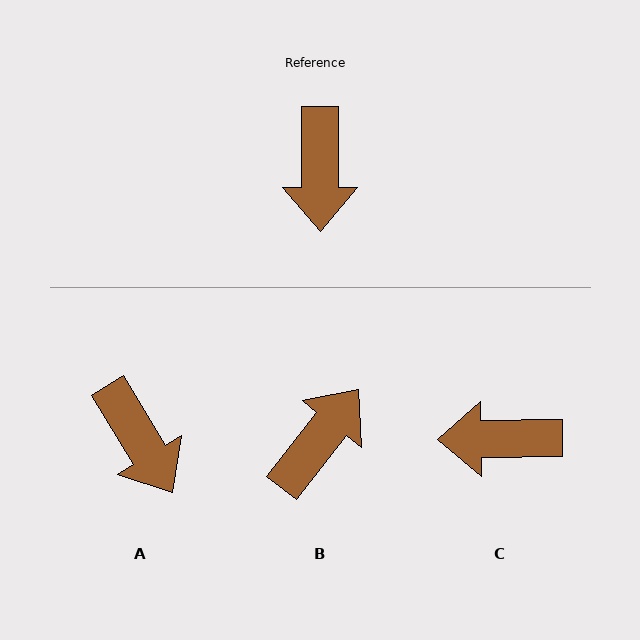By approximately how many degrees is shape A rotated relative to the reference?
Approximately 31 degrees counter-clockwise.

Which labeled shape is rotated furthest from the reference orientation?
B, about 142 degrees away.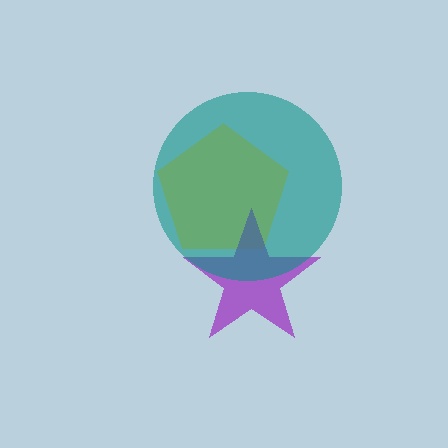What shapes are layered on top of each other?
The layered shapes are: a yellow pentagon, a purple star, a teal circle.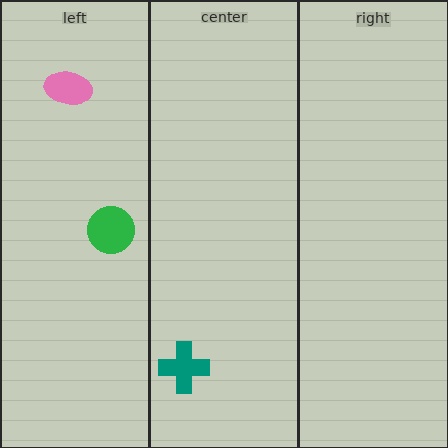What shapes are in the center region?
The teal cross.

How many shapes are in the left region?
2.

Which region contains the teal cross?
The center region.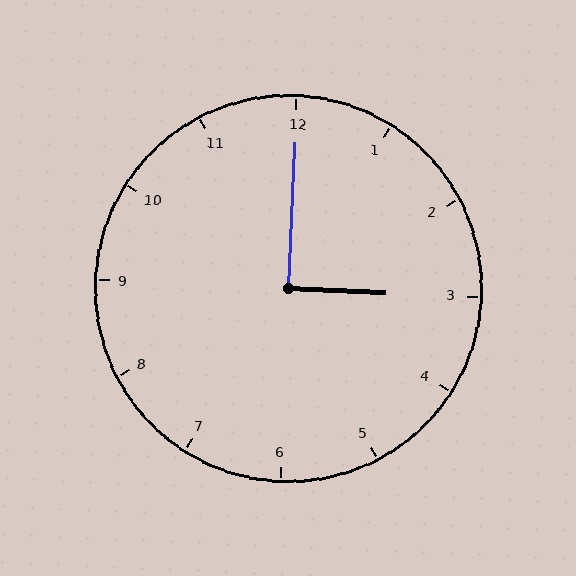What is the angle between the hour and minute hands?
Approximately 90 degrees.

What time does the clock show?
3:00.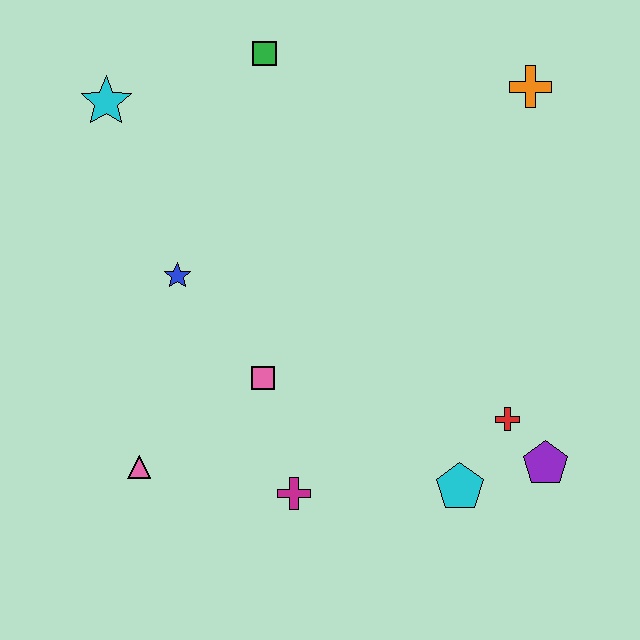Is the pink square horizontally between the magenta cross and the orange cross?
No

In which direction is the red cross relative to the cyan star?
The red cross is to the right of the cyan star.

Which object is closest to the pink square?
The magenta cross is closest to the pink square.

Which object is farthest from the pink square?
The orange cross is farthest from the pink square.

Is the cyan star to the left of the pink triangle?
Yes